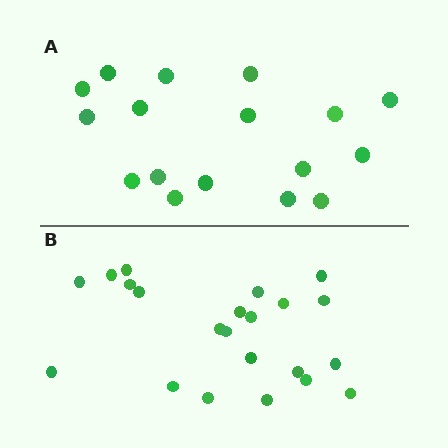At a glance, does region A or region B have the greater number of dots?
Region B (the bottom region) has more dots.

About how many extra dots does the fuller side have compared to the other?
Region B has about 5 more dots than region A.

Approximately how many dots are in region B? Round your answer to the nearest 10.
About 20 dots. (The exact count is 22, which rounds to 20.)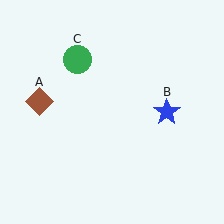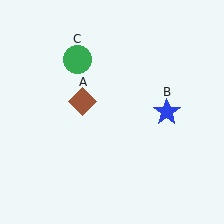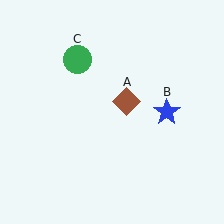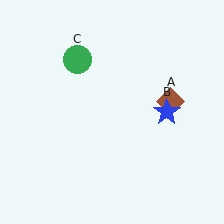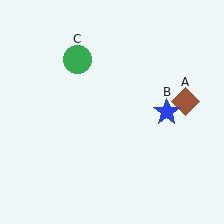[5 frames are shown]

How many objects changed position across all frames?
1 object changed position: brown diamond (object A).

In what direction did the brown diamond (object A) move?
The brown diamond (object A) moved right.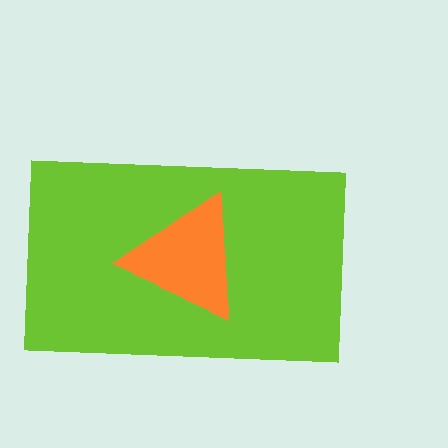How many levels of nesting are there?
2.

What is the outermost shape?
The lime rectangle.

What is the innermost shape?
The orange triangle.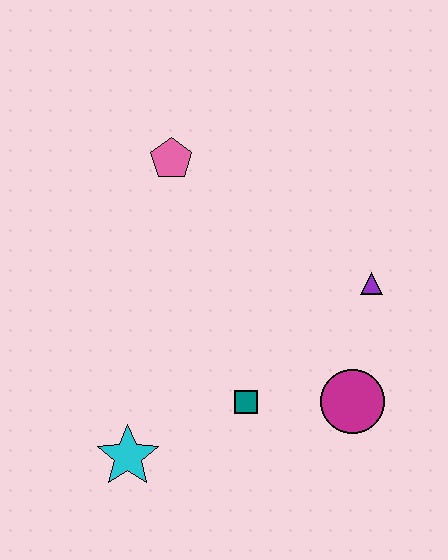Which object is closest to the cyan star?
The teal square is closest to the cyan star.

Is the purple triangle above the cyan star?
Yes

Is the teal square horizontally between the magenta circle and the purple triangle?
No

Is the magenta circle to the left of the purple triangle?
Yes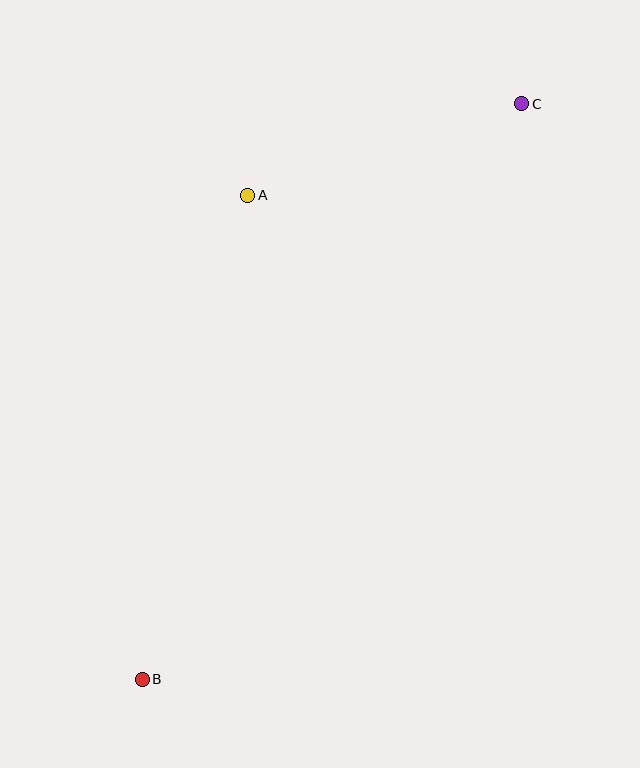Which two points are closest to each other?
Points A and C are closest to each other.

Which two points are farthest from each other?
Points B and C are farthest from each other.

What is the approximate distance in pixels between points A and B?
The distance between A and B is approximately 496 pixels.